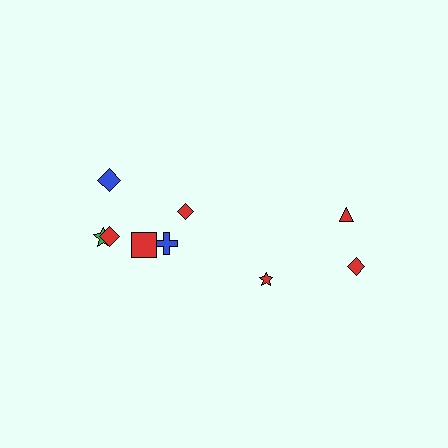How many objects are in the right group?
There are 3 objects.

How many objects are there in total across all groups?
There are 9 objects.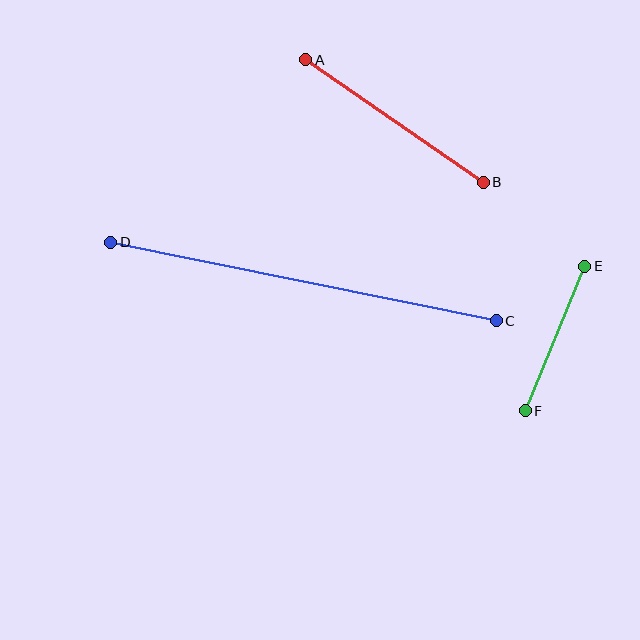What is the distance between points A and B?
The distance is approximately 216 pixels.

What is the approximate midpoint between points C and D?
The midpoint is at approximately (304, 282) pixels.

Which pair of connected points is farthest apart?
Points C and D are farthest apart.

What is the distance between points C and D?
The distance is approximately 394 pixels.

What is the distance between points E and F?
The distance is approximately 156 pixels.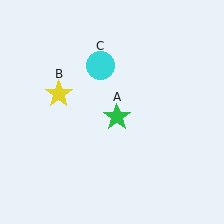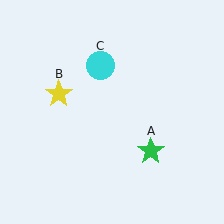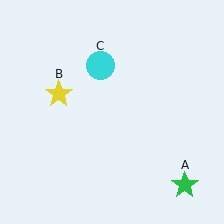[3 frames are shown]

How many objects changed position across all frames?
1 object changed position: green star (object A).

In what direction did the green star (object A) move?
The green star (object A) moved down and to the right.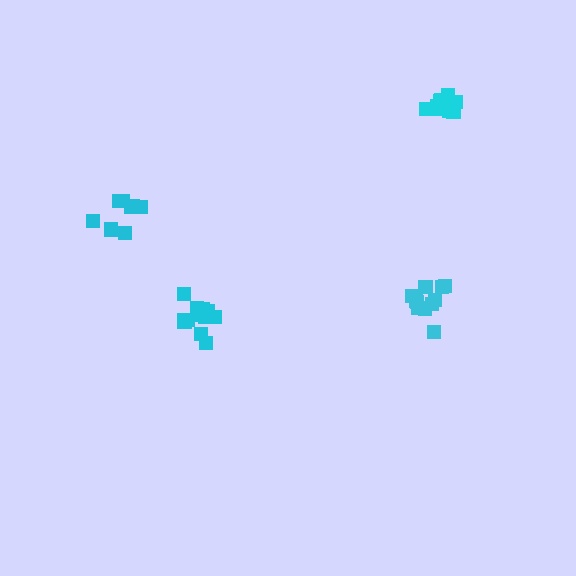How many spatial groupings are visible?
There are 4 spatial groupings.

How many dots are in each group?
Group 1: 8 dots, Group 2: 11 dots, Group 3: 12 dots, Group 4: 10 dots (41 total).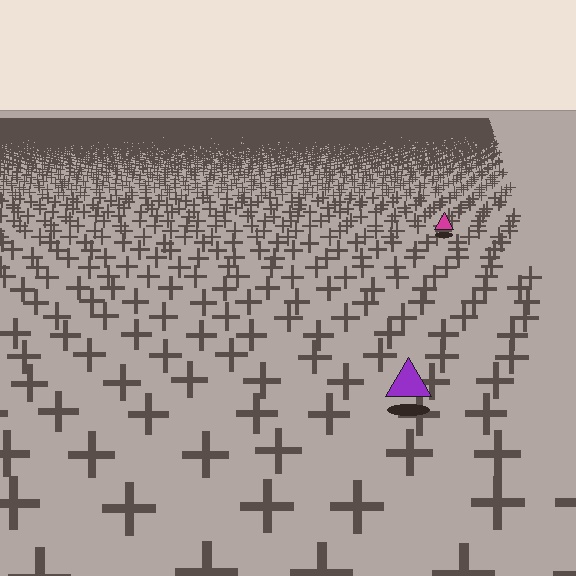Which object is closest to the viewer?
The purple triangle is closest. The texture marks near it are larger and more spread out.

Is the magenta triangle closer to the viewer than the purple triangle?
No. The purple triangle is closer — you can tell from the texture gradient: the ground texture is coarser near it.